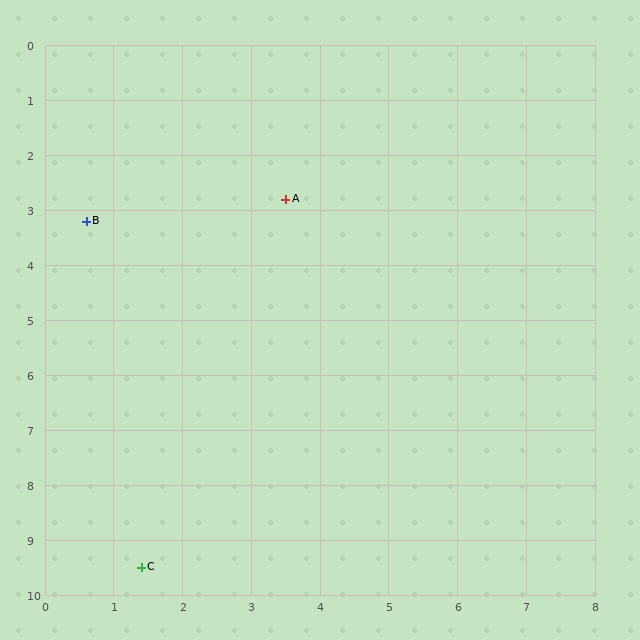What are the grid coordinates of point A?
Point A is at approximately (3.5, 2.8).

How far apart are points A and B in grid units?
Points A and B are about 2.9 grid units apart.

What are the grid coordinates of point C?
Point C is at approximately (1.4, 9.5).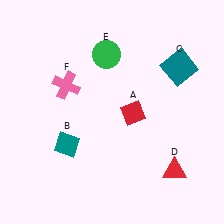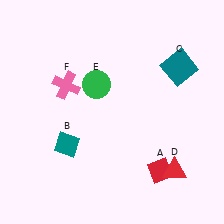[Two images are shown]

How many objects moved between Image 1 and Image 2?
2 objects moved between the two images.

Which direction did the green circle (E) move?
The green circle (E) moved down.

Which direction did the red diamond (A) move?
The red diamond (A) moved down.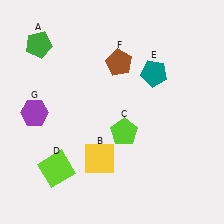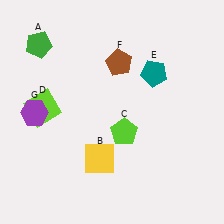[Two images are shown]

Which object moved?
The lime square (D) moved up.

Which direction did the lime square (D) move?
The lime square (D) moved up.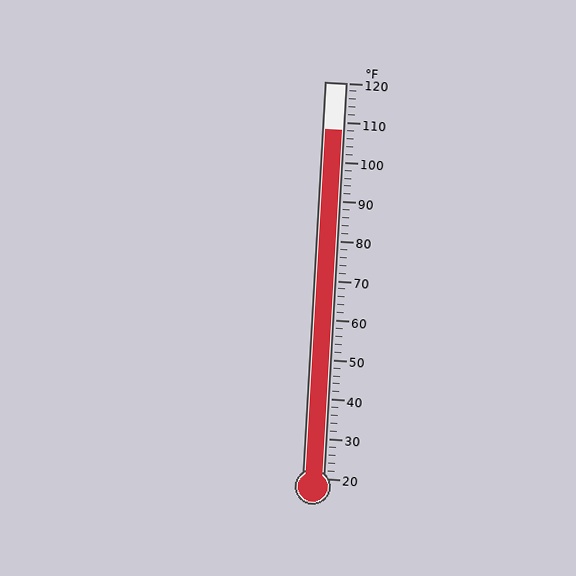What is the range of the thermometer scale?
The thermometer scale ranges from 20°F to 120°F.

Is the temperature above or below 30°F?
The temperature is above 30°F.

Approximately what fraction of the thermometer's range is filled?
The thermometer is filled to approximately 90% of its range.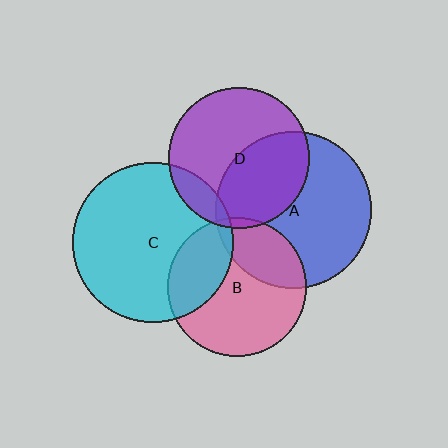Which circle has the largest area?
Circle C (cyan).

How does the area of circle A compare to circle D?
Approximately 1.2 times.